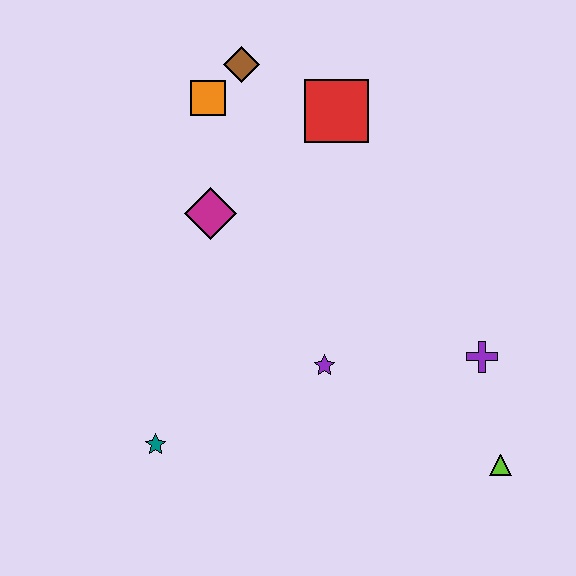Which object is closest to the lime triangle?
The purple cross is closest to the lime triangle.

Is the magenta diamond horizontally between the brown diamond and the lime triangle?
No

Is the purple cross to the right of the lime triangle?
No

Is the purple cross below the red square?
Yes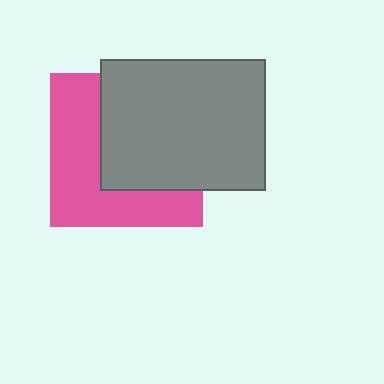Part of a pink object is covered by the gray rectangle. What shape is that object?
It is a square.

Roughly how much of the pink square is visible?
About half of it is visible (roughly 48%).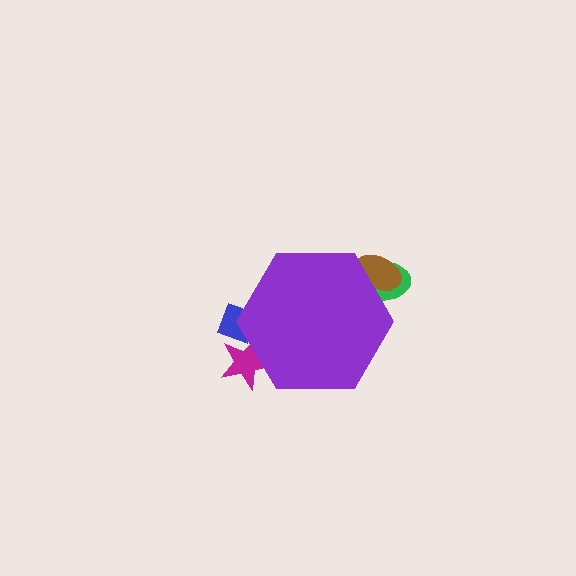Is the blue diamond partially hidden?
Yes, the blue diamond is partially hidden behind the purple hexagon.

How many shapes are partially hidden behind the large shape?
4 shapes are partially hidden.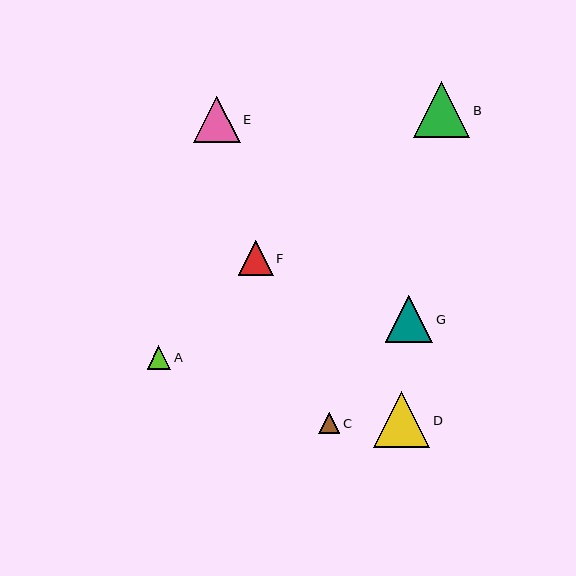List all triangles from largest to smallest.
From largest to smallest: D, B, G, E, F, A, C.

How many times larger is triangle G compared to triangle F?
Triangle G is approximately 1.4 times the size of triangle F.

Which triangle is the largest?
Triangle D is the largest with a size of approximately 56 pixels.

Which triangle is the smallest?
Triangle C is the smallest with a size of approximately 21 pixels.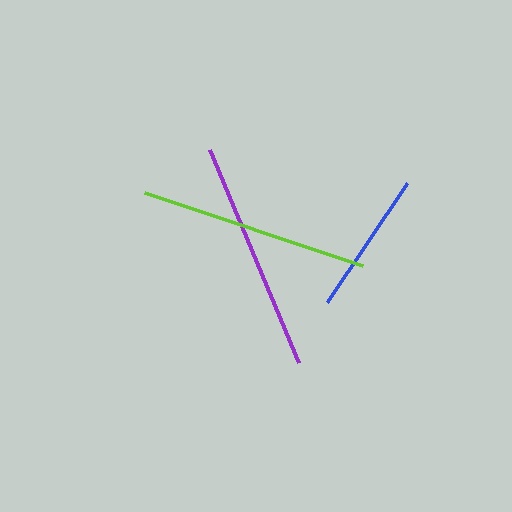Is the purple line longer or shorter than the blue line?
The purple line is longer than the blue line.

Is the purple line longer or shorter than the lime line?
The purple line is longer than the lime line.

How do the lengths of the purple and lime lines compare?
The purple and lime lines are approximately the same length.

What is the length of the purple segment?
The purple segment is approximately 231 pixels long.